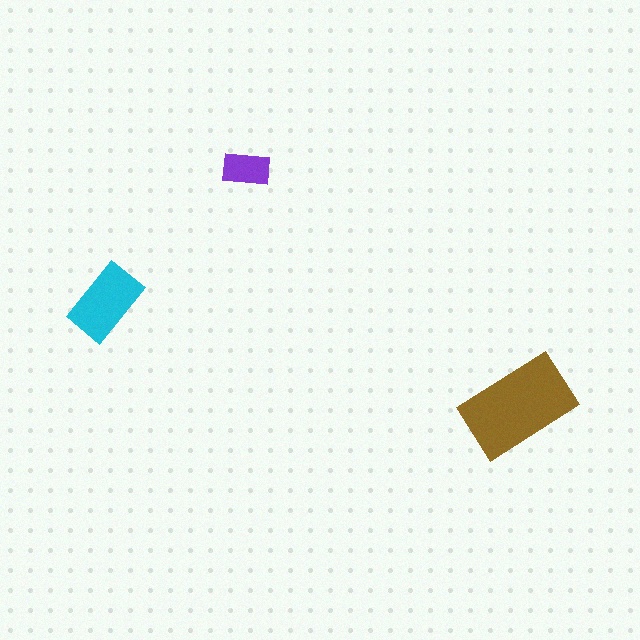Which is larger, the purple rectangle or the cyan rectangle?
The cyan one.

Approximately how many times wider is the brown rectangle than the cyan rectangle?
About 1.5 times wider.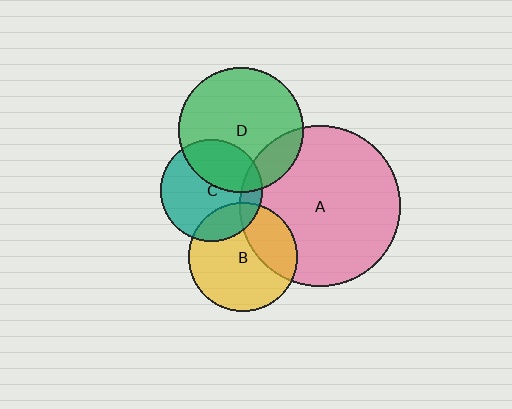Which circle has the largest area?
Circle A (pink).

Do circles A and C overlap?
Yes.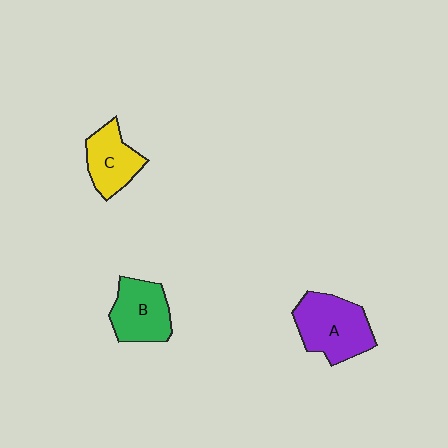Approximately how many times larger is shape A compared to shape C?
Approximately 1.4 times.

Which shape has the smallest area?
Shape C (yellow).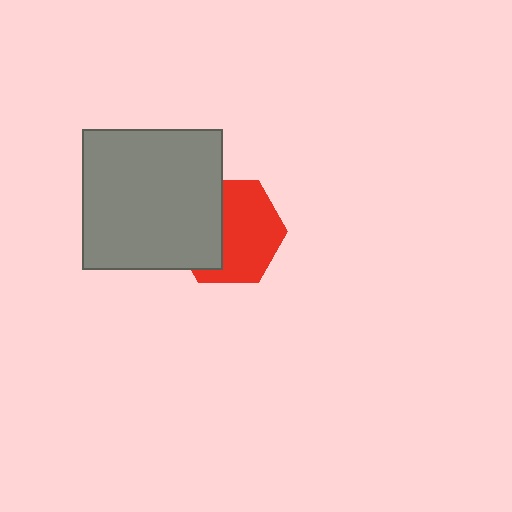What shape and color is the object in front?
The object in front is a gray square.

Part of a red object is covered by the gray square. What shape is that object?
It is a hexagon.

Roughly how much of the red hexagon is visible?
About half of it is visible (roughly 60%).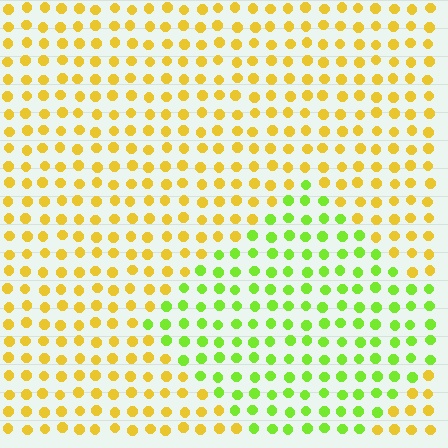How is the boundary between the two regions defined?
The boundary is defined purely by a slight shift in hue (about 49 degrees). Spacing, size, and orientation are identical on both sides.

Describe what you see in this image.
The image is filled with small yellow elements in a uniform arrangement. A diamond-shaped region is visible where the elements are tinted to a slightly different hue, forming a subtle color boundary.